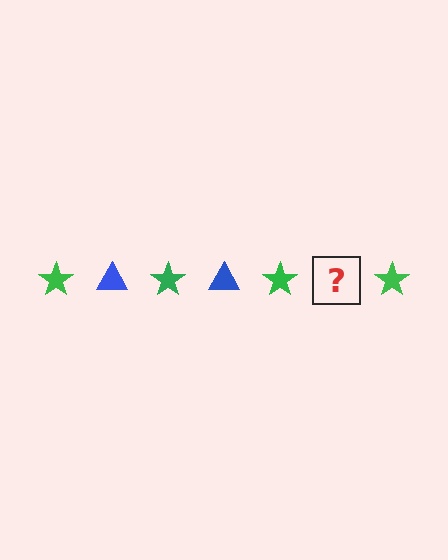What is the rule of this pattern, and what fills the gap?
The rule is that the pattern alternates between green star and blue triangle. The gap should be filled with a blue triangle.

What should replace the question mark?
The question mark should be replaced with a blue triangle.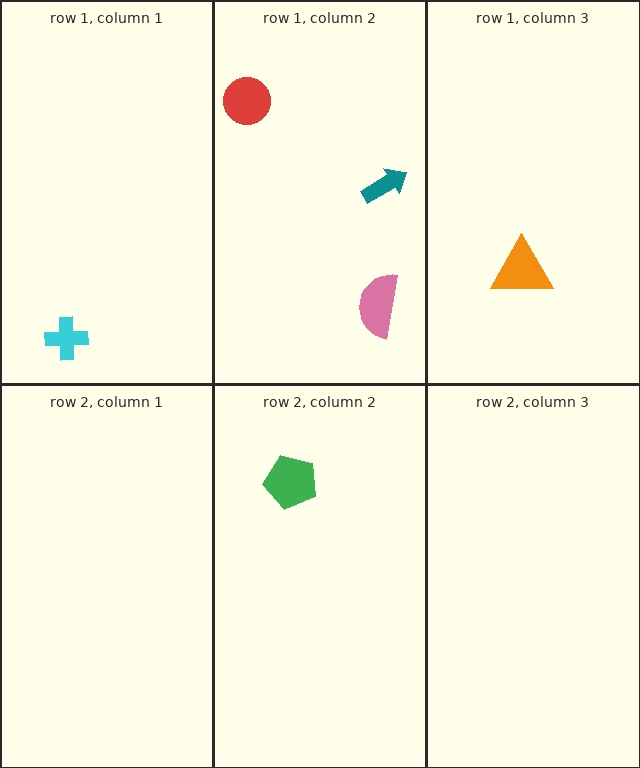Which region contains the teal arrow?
The row 1, column 2 region.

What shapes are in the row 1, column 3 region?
The orange triangle.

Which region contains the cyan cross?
The row 1, column 1 region.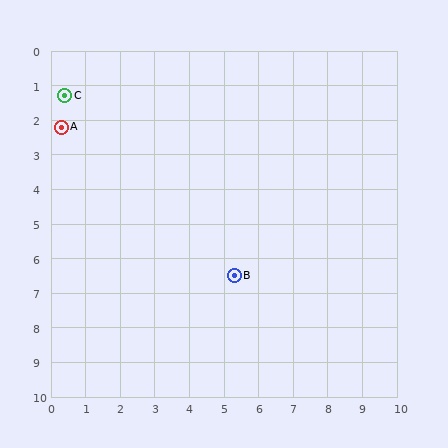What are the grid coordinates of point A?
Point A is at approximately (0.3, 2.2).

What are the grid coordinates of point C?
Point C is at approximately (0.4, 1.3).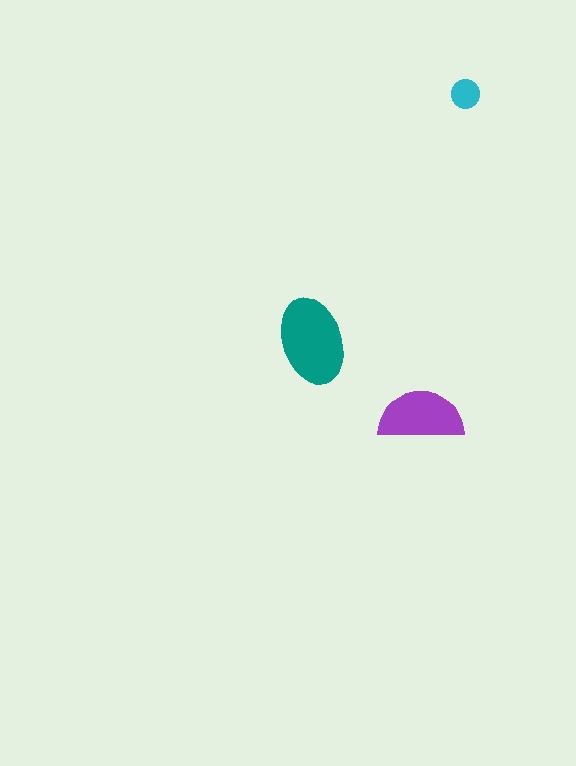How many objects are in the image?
There are 3 objects in the image.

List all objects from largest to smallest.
The teal ellipse, the purple semicircle, the cyan circle.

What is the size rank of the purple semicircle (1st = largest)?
2nd.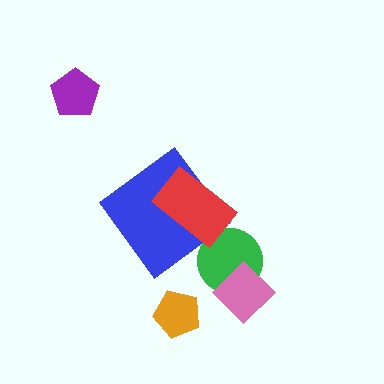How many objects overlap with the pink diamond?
1 object overlaps with the pink diamond.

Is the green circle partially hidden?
Yes, it is partially covered by another shape.